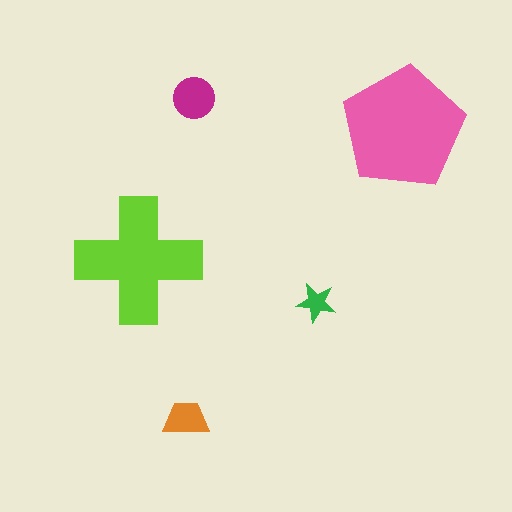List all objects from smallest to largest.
The green star, the orange trapezoid, the magenta circle, the lime cross, the pink pentagon.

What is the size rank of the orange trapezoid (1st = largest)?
4th.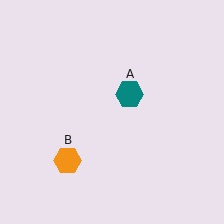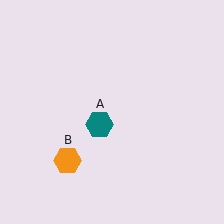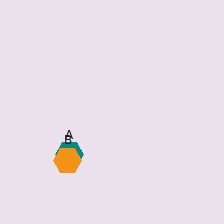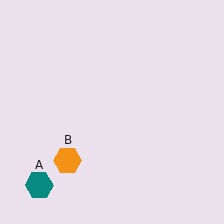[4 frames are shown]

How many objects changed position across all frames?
1 object changed position: teal hexagon (object A).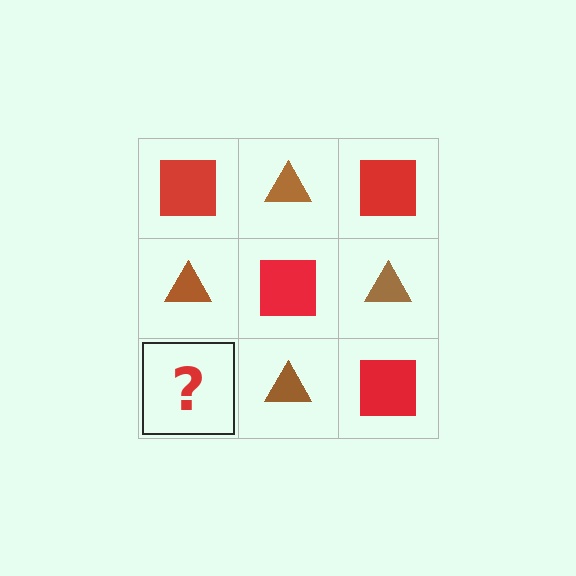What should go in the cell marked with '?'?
The missing cell should contain a red square.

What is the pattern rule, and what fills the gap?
The rule is that it alternates red square and brown triangle in a checkerboard pattern. The gap should be filled with a red square.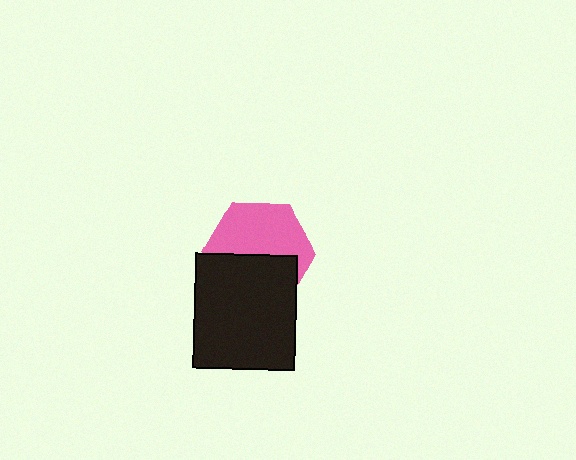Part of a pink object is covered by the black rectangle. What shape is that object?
It is a hexagon.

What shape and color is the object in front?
The object in front is a black rectangle.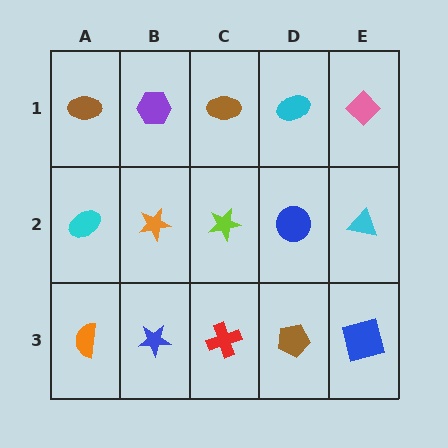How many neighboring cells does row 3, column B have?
3.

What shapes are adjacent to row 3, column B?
An orange star (row 2, column B), an orange semicircle (row 3, column A), a red cross (row 3, column C).